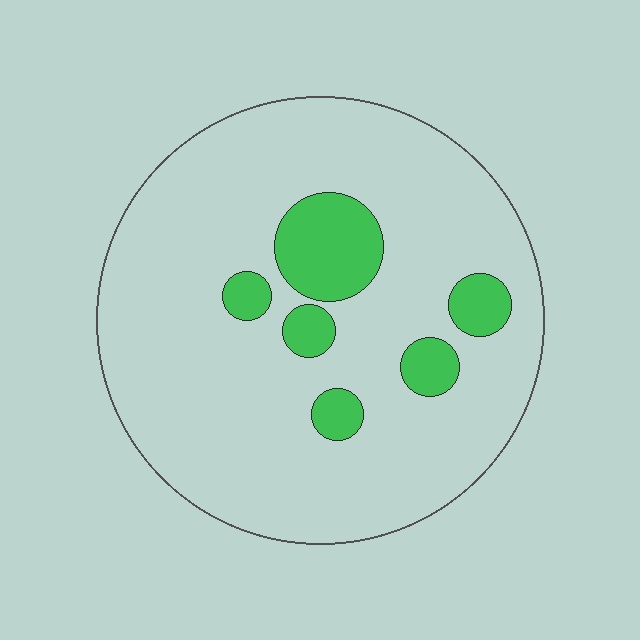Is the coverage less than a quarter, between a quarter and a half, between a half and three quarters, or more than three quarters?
Less than a quarter.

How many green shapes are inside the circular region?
6.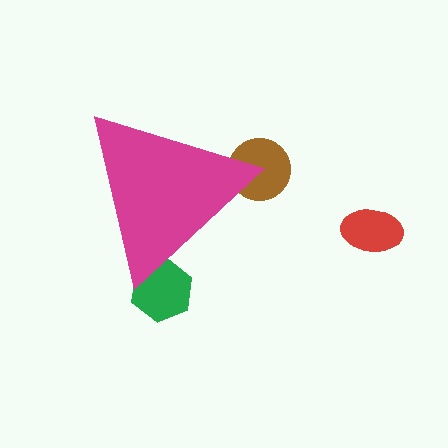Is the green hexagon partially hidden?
Yes, the green hexagon is partially hidden behind the magenta triangle.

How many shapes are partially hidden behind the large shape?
2 shapes are partially hidden.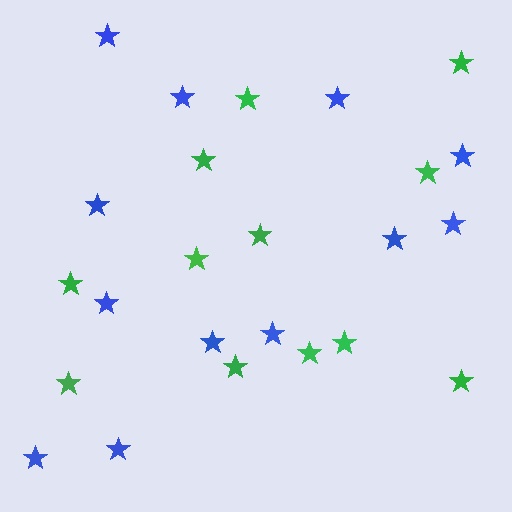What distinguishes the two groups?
There are 2 groups: one group of blue stars (12) and one group of green stars (12).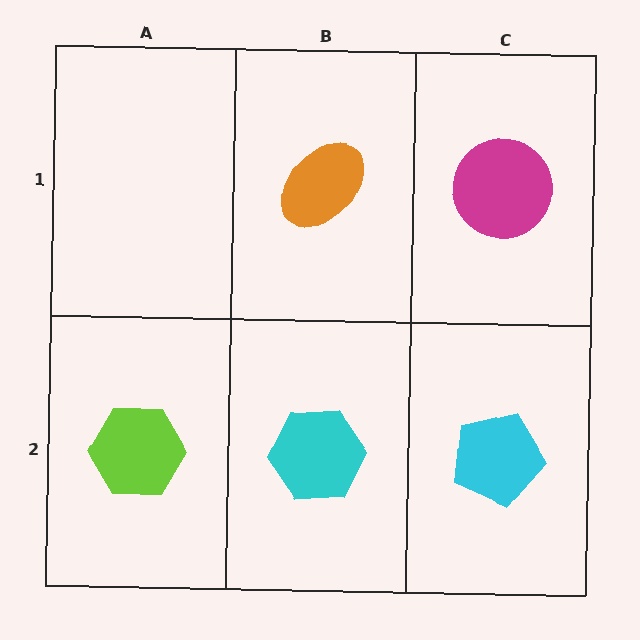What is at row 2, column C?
A cyan pentagon.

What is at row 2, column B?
A cyan hexagon.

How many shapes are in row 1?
2 shapes.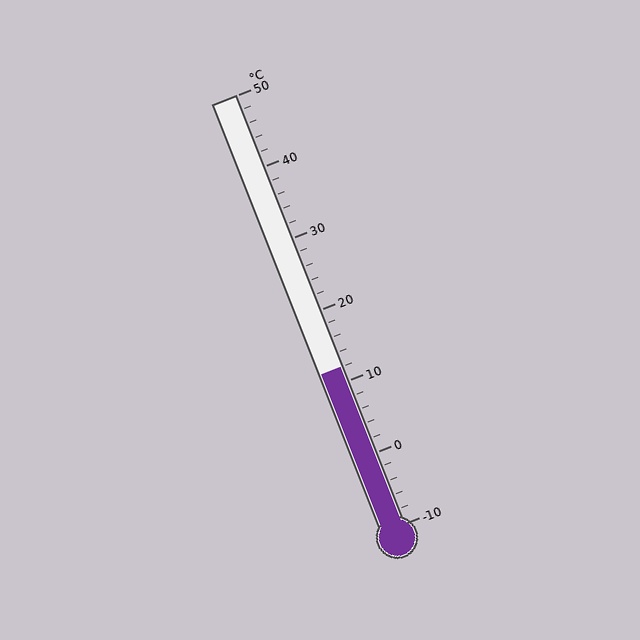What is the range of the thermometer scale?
The thermometer scale ranges from -10°C to 50°C.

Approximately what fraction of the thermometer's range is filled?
The thermometer is filled to approximately 35% of its range.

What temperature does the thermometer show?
The thermometer shows approximately 12°C.